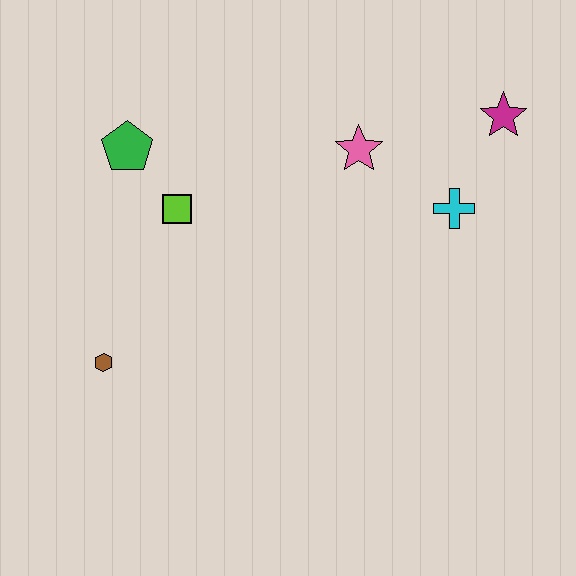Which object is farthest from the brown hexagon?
The magenta star is farthest from the brown hexagon.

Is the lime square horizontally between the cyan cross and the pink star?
No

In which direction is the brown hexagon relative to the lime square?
The brown hexagon is below the lime square.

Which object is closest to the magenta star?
The cyan cross is closest to the magenta star.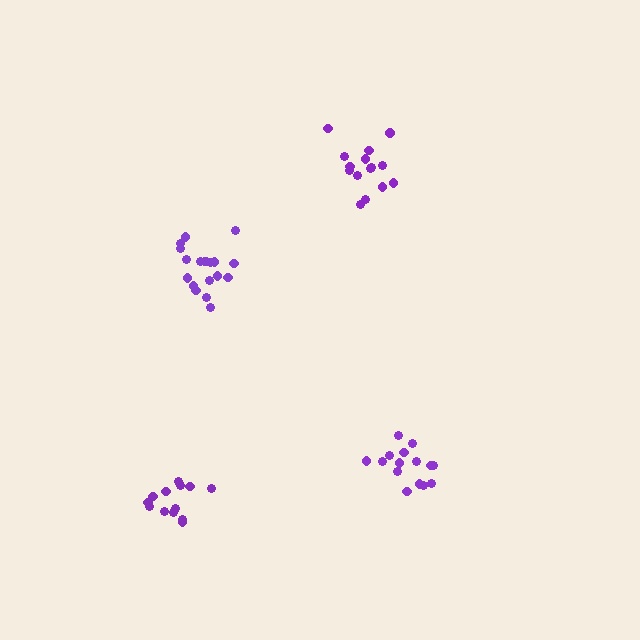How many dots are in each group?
Group 1: 15 dots, Group 2: 15 dots, Group 3: 13 dots, Group 4: 19 dots (62 total).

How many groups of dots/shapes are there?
There are 4 groups.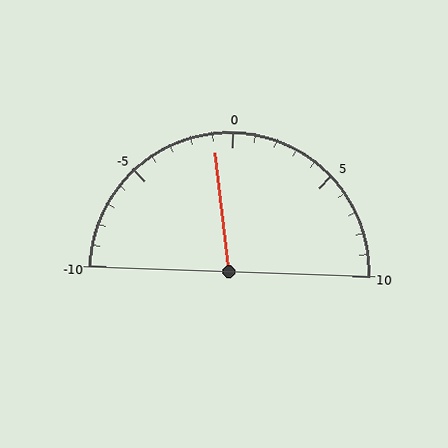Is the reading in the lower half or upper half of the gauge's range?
The reading is in the lower half of the range (-10 to 10).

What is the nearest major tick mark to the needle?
The nearest major tick mark is 0.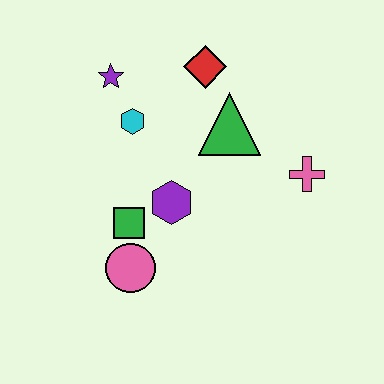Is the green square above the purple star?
No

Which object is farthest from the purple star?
The pink cross is farthest from the purple star.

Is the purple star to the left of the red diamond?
Yes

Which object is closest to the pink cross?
The green triangle is closest to the pink cross.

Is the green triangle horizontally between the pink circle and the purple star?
No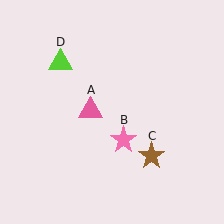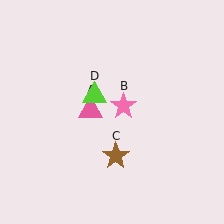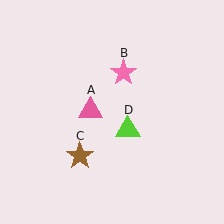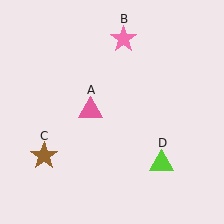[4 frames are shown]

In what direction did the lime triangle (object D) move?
The lime triangle (object D) moved down and to the right.